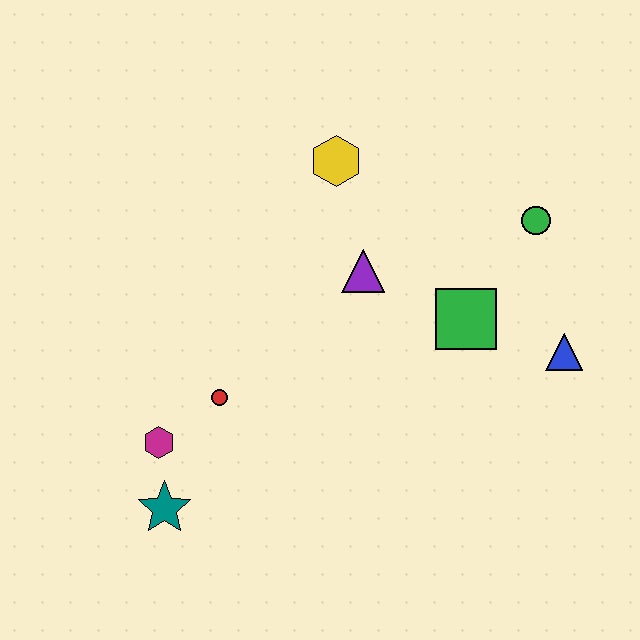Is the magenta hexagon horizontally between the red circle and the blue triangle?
No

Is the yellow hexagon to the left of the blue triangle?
Yes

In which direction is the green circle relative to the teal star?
The green circle is to the right of the teal star.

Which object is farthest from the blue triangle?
The teal star is farthest from the blue triangle.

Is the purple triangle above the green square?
Yes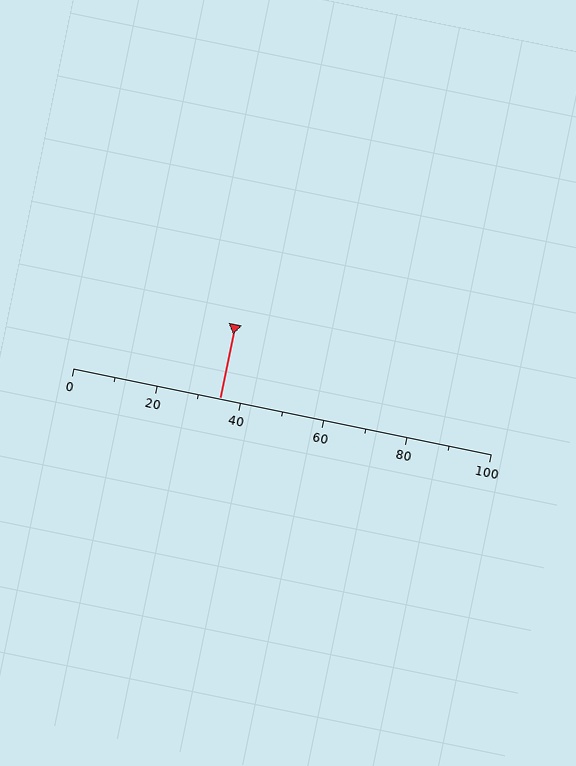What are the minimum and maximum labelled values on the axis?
The axis runs from 0 to 100.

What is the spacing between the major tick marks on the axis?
The major ticks are spaced 20 apart.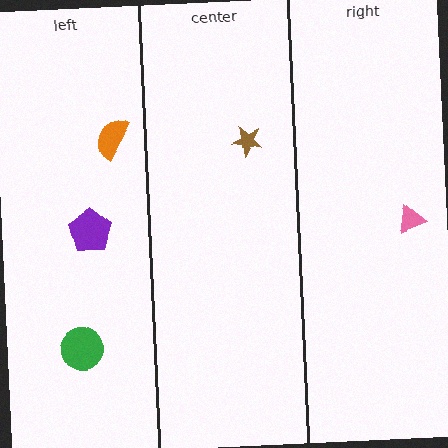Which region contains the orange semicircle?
The left region.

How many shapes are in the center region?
1.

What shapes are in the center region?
The brown star.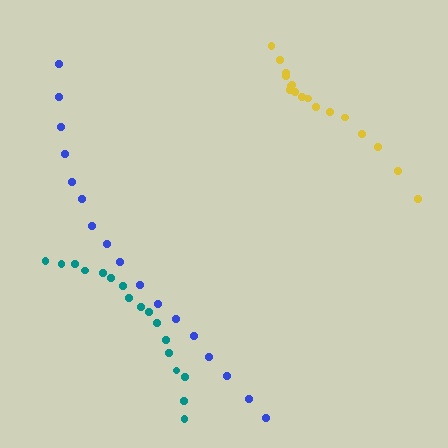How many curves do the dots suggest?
There are 3 distinct paths.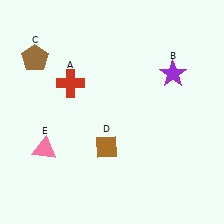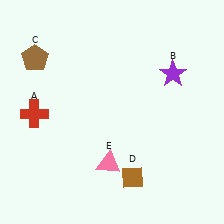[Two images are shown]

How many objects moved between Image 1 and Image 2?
3 objects moved between the two images.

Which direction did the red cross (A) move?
The red cross (A) moved left.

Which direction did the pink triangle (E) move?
The pink triangle (E) moved right.